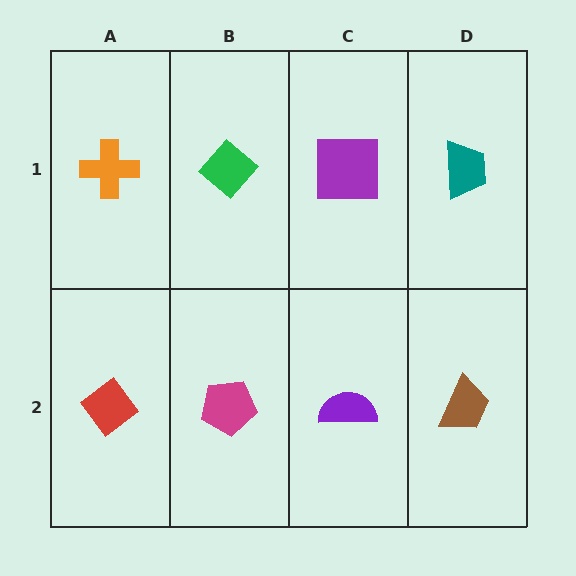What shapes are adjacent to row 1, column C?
A purple semicircle (row 2, column C), a green diamond (row 1, column B), a teal trapezoid (row 1, column D).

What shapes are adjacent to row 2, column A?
An orange cross (row 1, column A), a magenta pentagon (row 2, column B).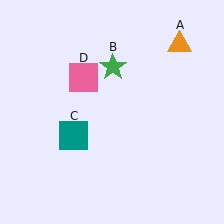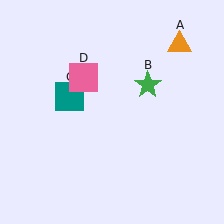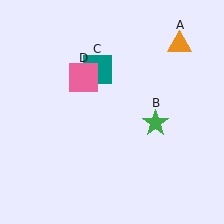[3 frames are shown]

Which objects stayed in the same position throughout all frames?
Orange triangle (object A) and pink square (object D) remained stationary.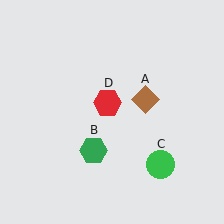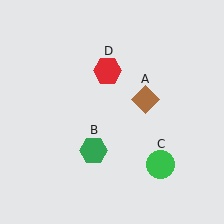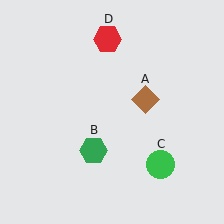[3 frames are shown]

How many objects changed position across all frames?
1 object changed position: red hexagon (object D).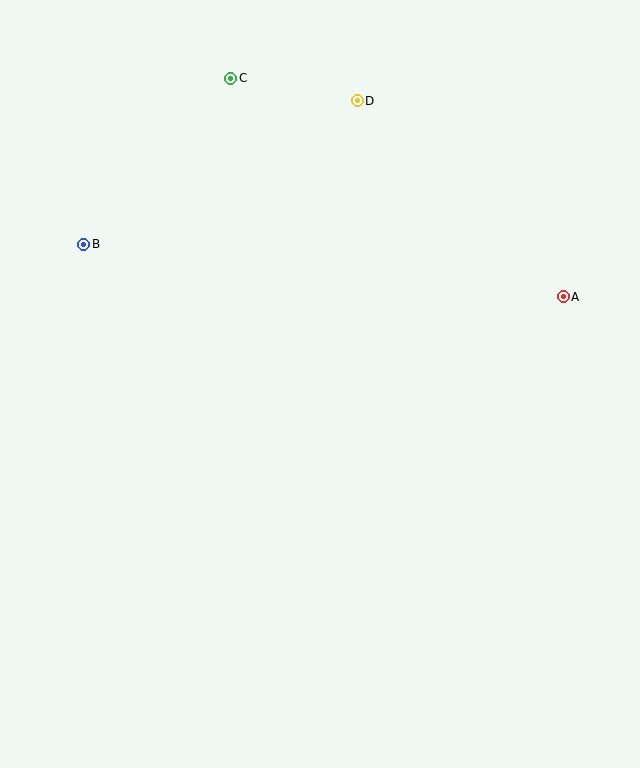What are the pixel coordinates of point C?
Point C is at (231, 78).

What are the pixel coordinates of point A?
Point A is at (563, 297).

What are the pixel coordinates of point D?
Point D is at (357, 101).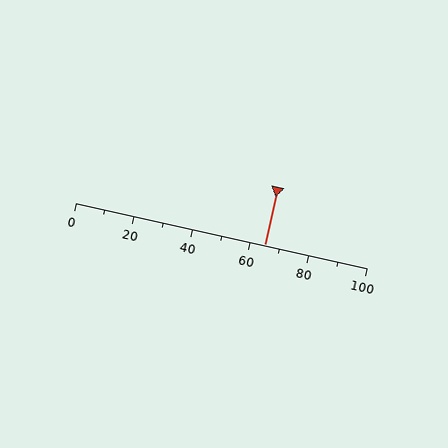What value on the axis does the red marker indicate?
The marker indicates approximately 65.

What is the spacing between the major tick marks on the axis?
The major ticks are spaced 20 apart.